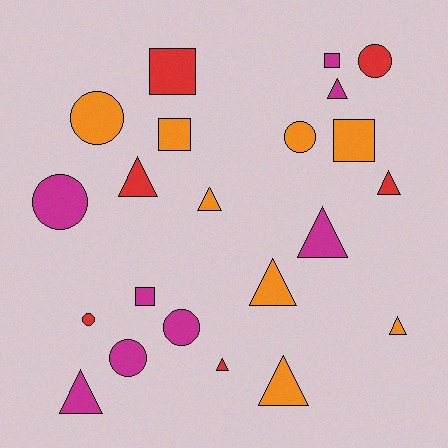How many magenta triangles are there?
There are 3 magenta triangles.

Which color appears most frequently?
Orange, with 8 objects.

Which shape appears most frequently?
Triangle, with 10 objects.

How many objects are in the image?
There are 22 objects.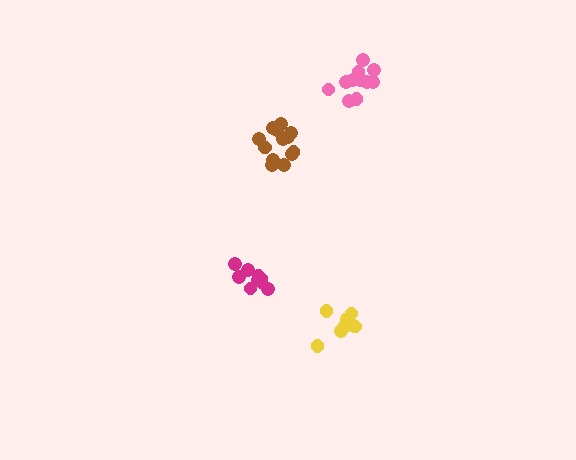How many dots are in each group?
Group 1: 9 dots, Group 2: 11 dots, Group 3: 13 dots, Group 4: 8 dots (41 total).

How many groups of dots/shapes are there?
There are 4 groups.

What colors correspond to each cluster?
The clusters are colored: magenta, pink, brown, yellow.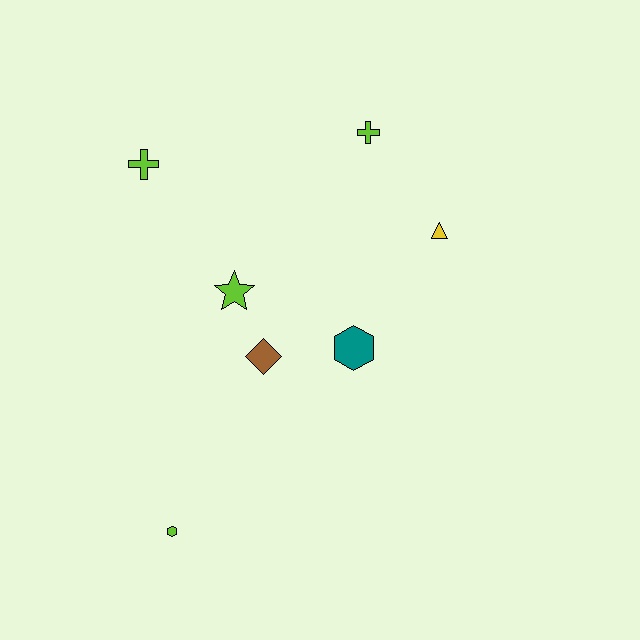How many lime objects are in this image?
There are 4 lime objects.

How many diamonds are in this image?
There is 1 diamond.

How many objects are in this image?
There are 7 objects.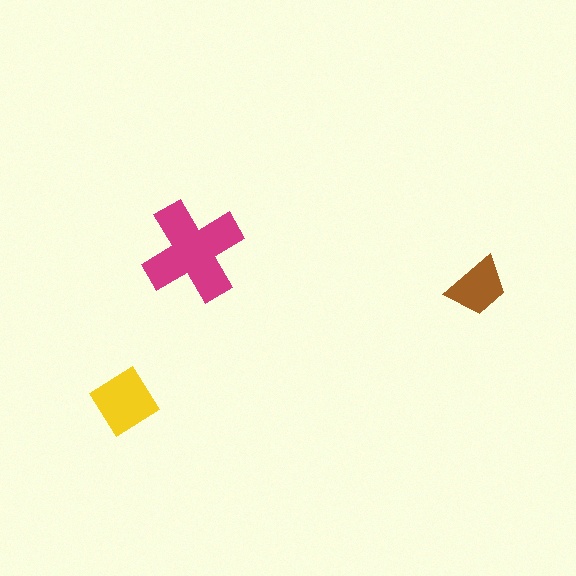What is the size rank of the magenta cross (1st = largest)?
1st.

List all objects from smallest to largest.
The brown trapezoid, the yellow diamond, the magenta cross.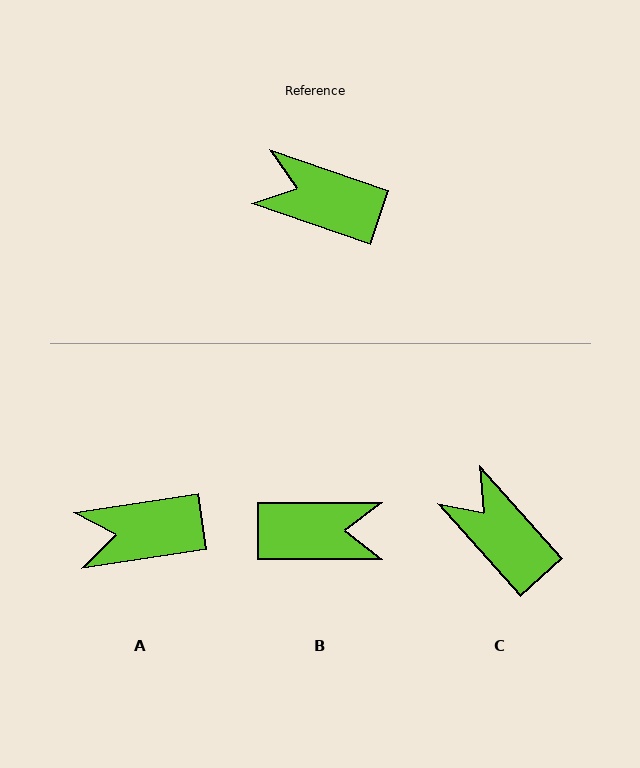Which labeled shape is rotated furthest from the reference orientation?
B, about 161 degrees away.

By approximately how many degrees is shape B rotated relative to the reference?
Approximately 161 degrees clockwise.